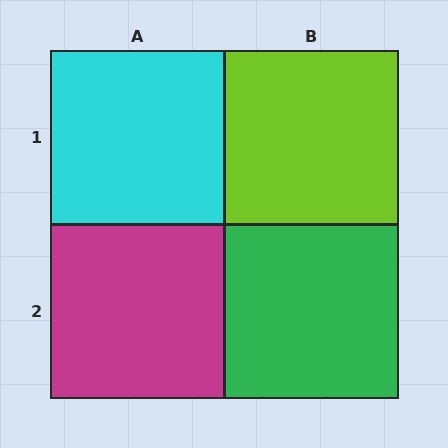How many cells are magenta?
1 cell is magenta.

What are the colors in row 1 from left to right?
Cyan, lime.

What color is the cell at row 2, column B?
Green.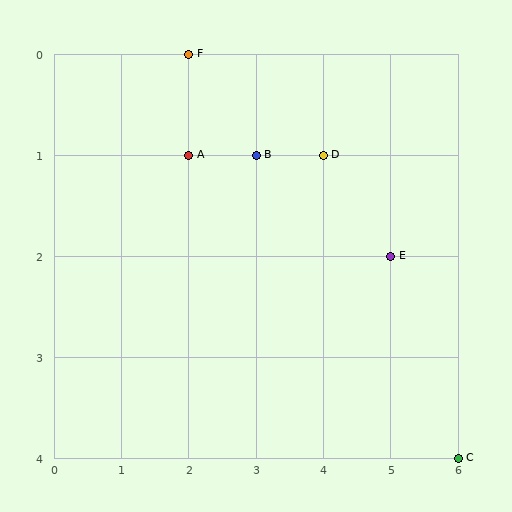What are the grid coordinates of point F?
Point F is at grid coordinates (2, 0).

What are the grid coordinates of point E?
Point E is at grid coordinates (5, 2).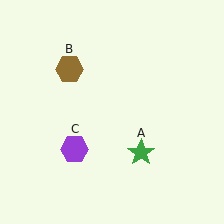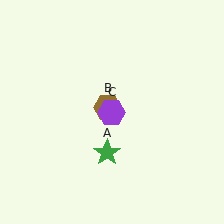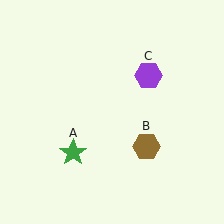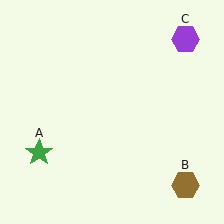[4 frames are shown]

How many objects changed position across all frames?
3 objects changed position: green star (object A), brown hexagon (object B), purple hexagon (object C).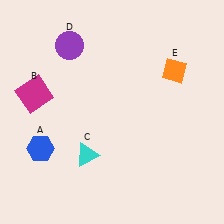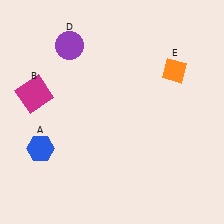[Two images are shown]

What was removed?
The cyan triangle (C) was removed in Image 2.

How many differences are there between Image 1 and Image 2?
There is 1 difference between the two images.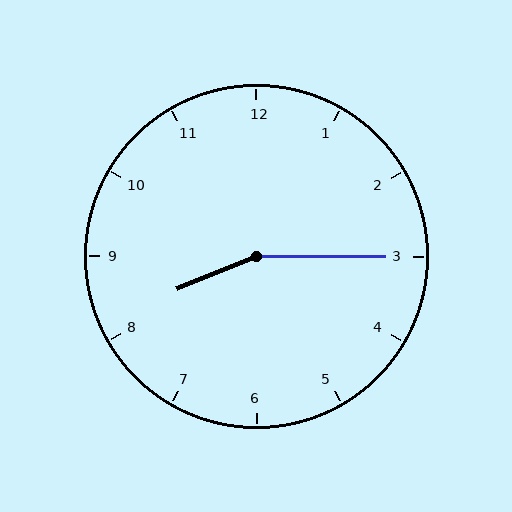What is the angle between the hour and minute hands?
Approximately 158 degrees.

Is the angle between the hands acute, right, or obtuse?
It is obtuse.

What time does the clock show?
8:15.